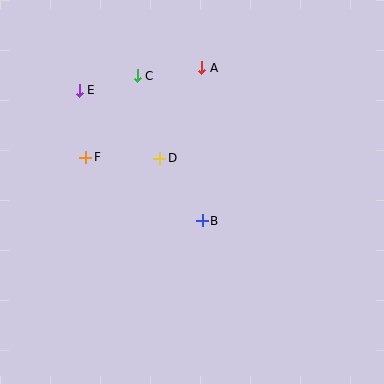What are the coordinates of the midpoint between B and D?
The midpoint between B and D is at (181, 190).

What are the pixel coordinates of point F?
Point F is at (86, 157).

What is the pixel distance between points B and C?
The distance between B and C is 159 pixels.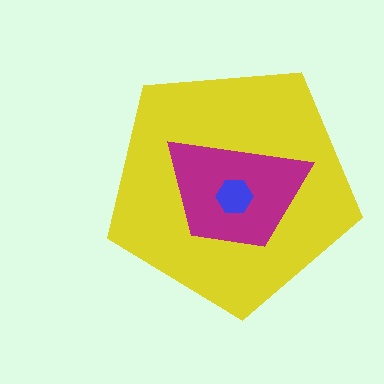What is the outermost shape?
The yellow pentagon.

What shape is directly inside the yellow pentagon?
The magenta trapezoid.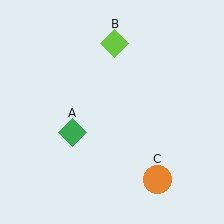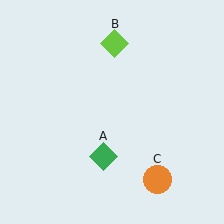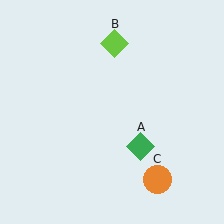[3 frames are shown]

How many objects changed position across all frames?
1 object changed position: green diamond (object A).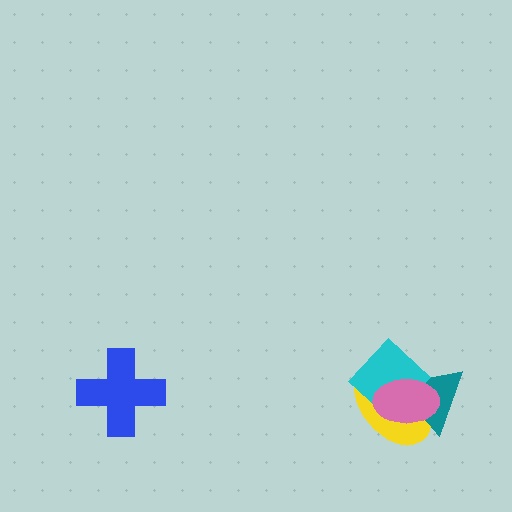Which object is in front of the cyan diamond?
The pink ellipse is in front of the cyan diamond.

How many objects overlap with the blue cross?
0 objects overlap with the blue cross.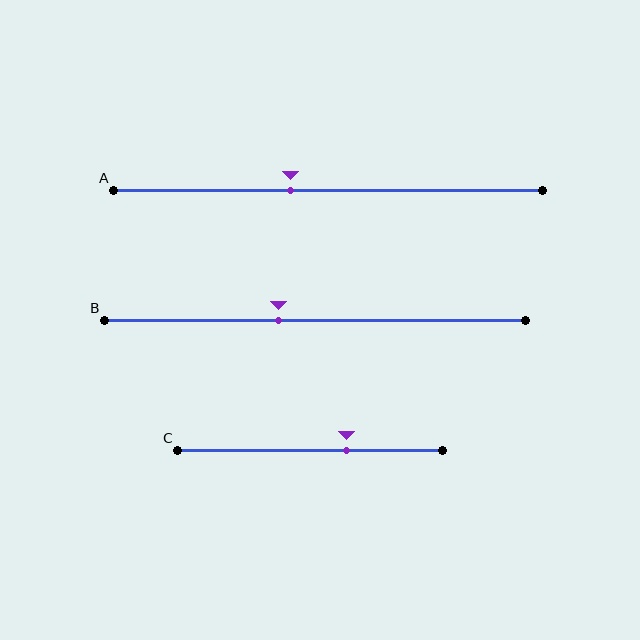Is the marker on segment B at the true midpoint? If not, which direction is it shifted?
No, the marker on segment B is shifted to the left by about 9% of the segment length.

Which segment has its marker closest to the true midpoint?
Segment A has its marker closest to the true midpoint.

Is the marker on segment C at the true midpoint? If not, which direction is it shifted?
No, the marker on segment C is shifted to the right by about 14% of the segment length.